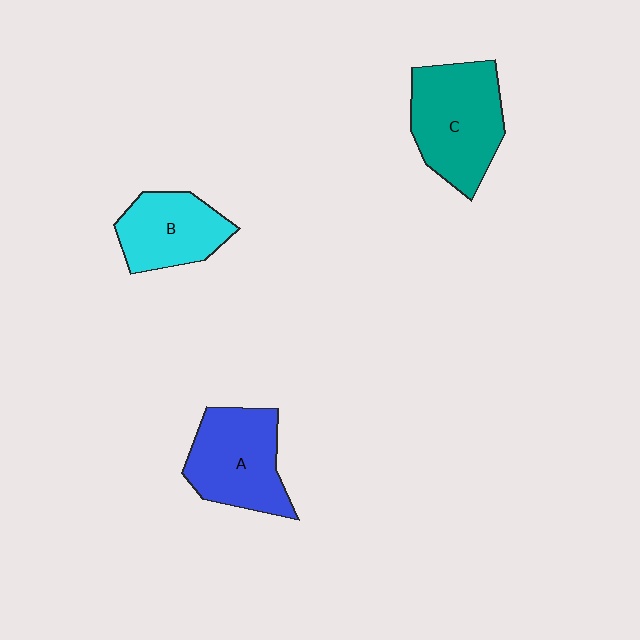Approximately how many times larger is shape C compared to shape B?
Approximately 1.4 times.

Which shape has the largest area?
Shape C (teal).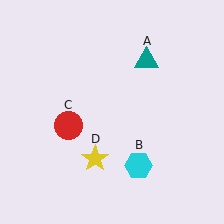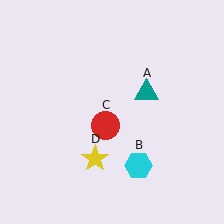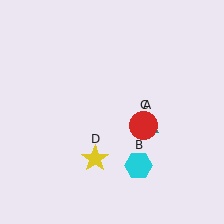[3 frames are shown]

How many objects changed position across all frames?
2 objects changed position: teal triangle (object A), red circle (object C).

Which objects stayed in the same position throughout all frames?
Cyan hexagon (object B) and yellow star (object D) remained stationary.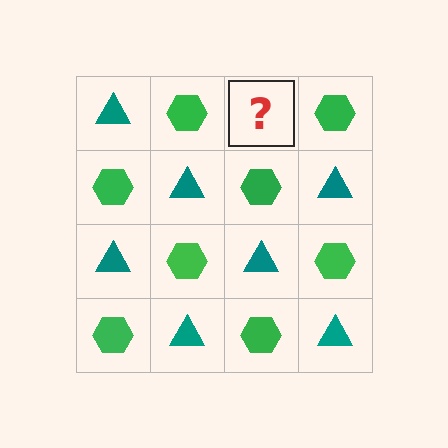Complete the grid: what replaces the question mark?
The question mark should be replaced with a teal triangle.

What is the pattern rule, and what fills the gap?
The rule is that it alternates teal triangle and green hexagon in a checkerboard pattern. The gap should be filled with a teal triangle.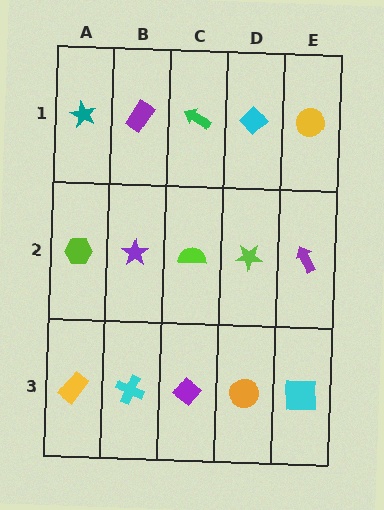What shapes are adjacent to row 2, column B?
A purple rectangle (row 1, column B), a cyan cross (row 3, column B), a lime hexagon (row 2, column A), a lime semicircle (row 2, column C).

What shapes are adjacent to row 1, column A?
A lime hexagon (row 2, column A), a purple rectangle (row 1, column B).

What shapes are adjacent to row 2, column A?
A teal star (row 1, column A), a yellow rectangle (row 3, column A), a purple star (row 2, column B).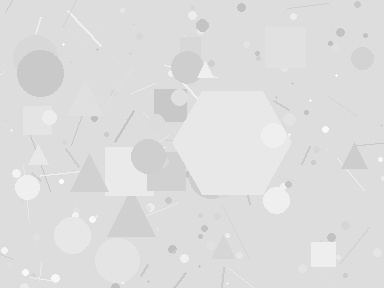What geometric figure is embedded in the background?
A hexagon is embedded in the background.